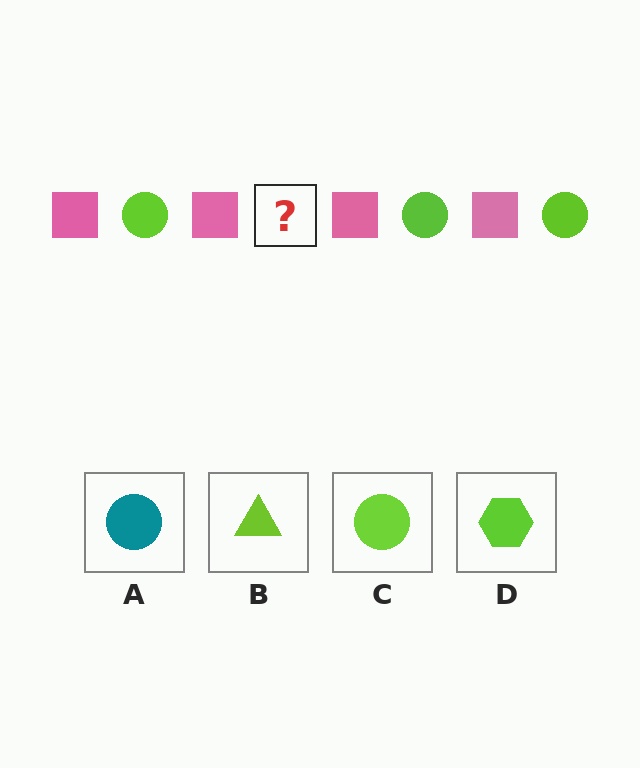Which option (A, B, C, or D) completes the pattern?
C.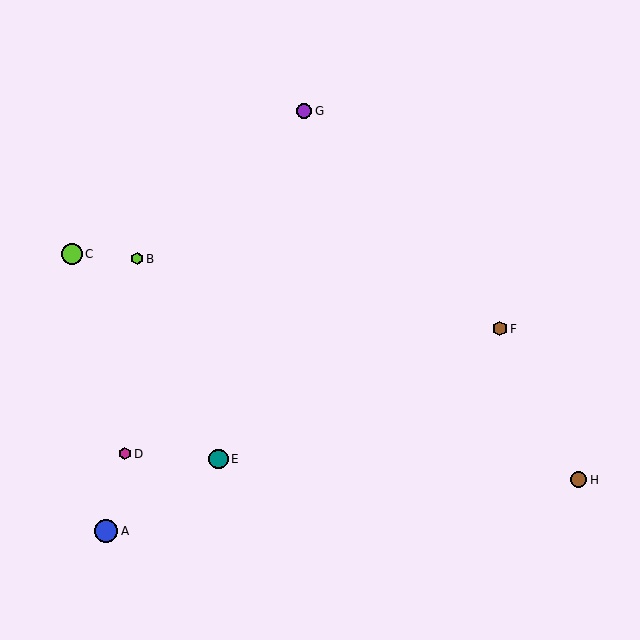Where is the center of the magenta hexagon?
The center of the magenta hexagon is at (125, 454).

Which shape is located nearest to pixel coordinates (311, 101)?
The purple circle (labeled G) at (304, 111) is nearest to that location.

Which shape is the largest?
The blue circle (labeled A) is the largest.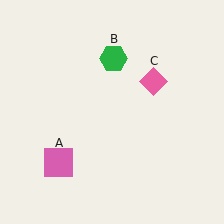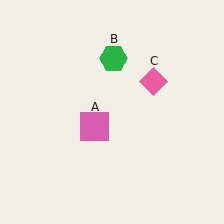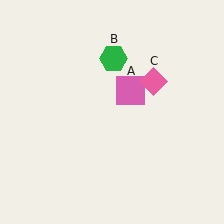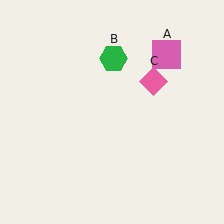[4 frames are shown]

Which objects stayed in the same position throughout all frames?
Green hexagon (object B) and pink diamond (object C) remained stationary.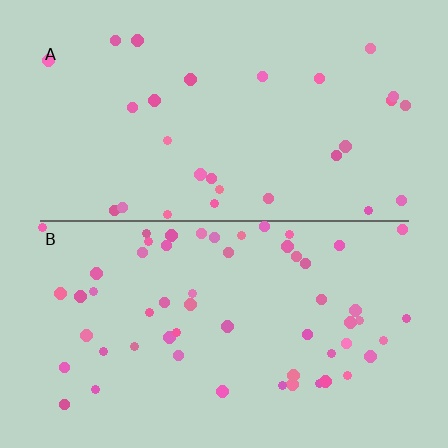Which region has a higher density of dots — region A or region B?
B (the bottom).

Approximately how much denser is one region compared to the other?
Approximately 2.0× — region B over region A.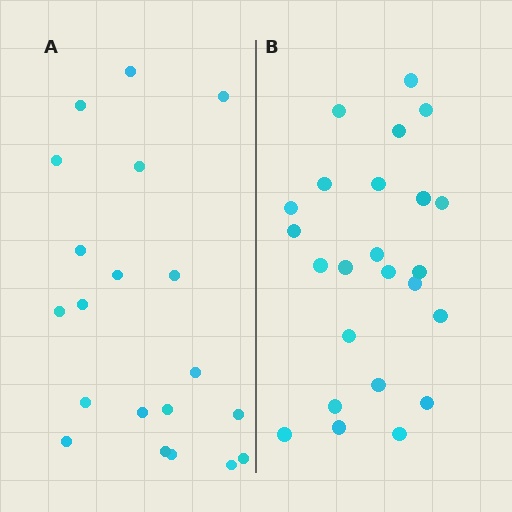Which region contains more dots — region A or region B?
Region B (the right region) has more dots.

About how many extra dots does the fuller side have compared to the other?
Region B has about 4 more dots than region A.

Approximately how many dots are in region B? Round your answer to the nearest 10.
About 20 dots. (The exact count is 24, which rounds to 20.)